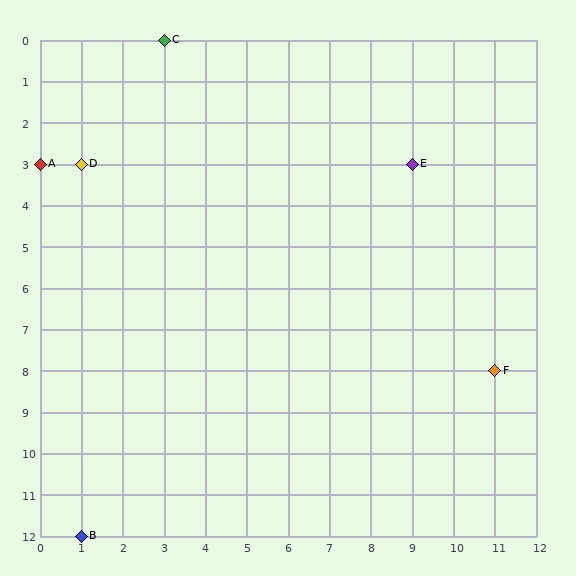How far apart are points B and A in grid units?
Points B and A are 1 column and 9 rows apart (about 9.1 grid units diagonally).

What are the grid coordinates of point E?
Point E is at grid coordinates (9, 3).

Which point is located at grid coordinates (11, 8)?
Point F is at (11, 8).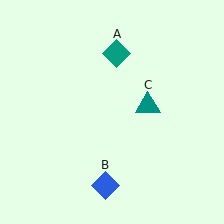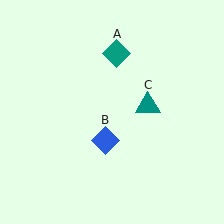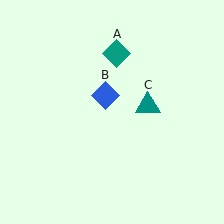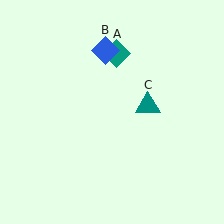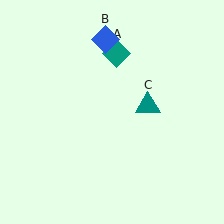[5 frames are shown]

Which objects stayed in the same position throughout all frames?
Teal diamond (object A) and teal triangle (object C) remained stationary.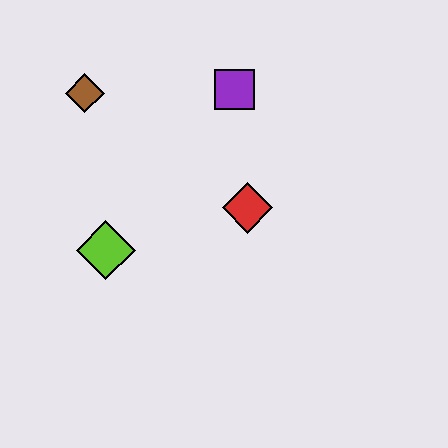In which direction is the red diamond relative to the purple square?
The red diamond is below the purple square.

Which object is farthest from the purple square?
The lime diamond is farthest from the purple square.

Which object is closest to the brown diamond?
The purple square is closest to the brown diamond.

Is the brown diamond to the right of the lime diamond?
No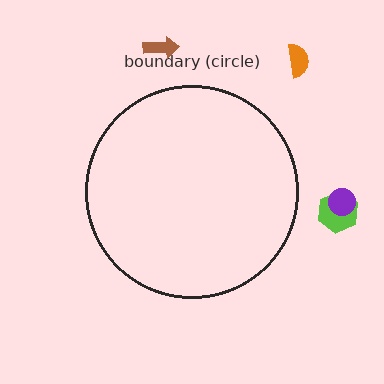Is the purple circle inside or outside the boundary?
Outside.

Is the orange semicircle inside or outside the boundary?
Outside.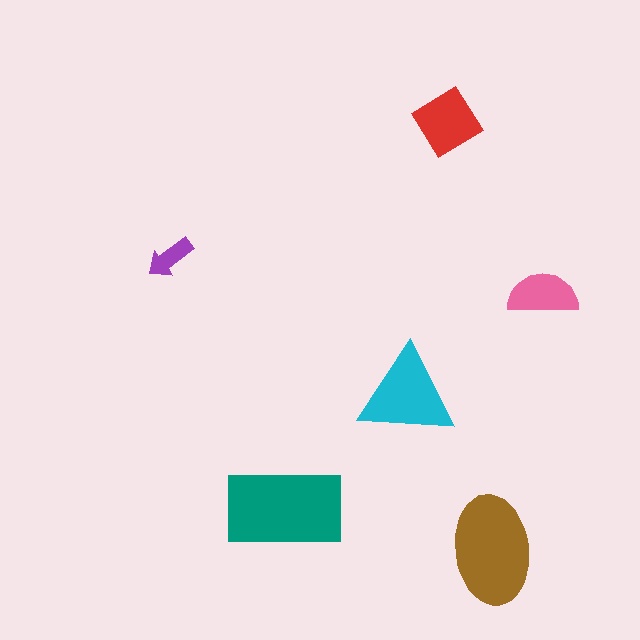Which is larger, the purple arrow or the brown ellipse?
The brown ellipse.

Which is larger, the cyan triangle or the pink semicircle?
The cyan triangle.